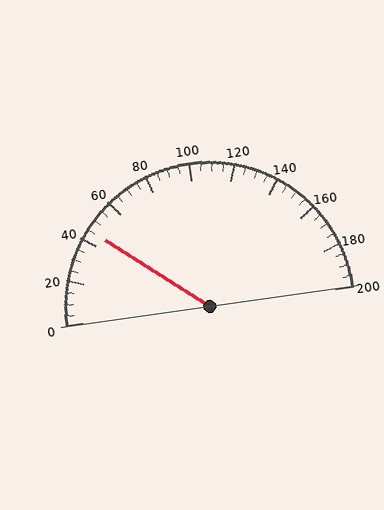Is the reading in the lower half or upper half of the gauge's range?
The reading is in the lower half of the range (0 to 200).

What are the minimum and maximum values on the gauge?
The gauge ranges from 0 to 200.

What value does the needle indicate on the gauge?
The needle indicates approximately 45.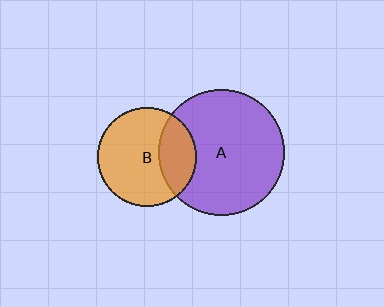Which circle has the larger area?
Circle A (purple).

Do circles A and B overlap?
Yes.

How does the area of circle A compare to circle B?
Approximately 1.6 times.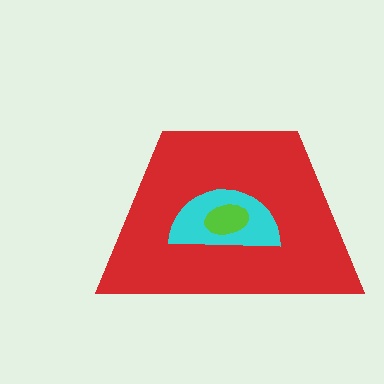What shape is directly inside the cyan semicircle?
The lime ellipse.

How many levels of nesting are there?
3.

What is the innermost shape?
The lime ellipse.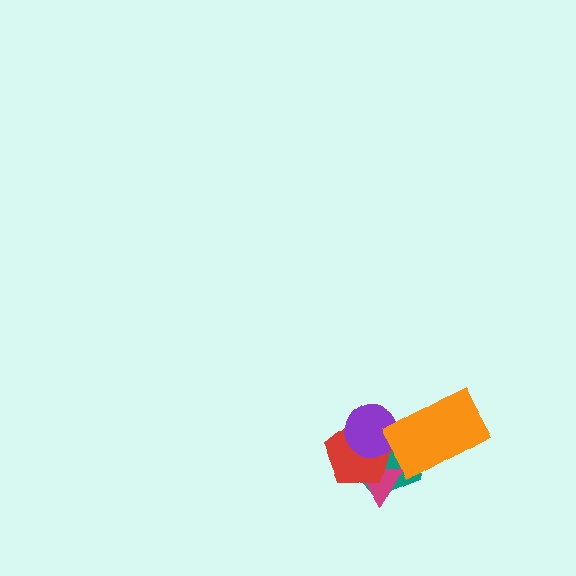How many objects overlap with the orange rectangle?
1 object overlaps with the orange rectangle.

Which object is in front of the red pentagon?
The purple circle is in front of the red pentagon.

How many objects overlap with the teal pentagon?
4 objects overlap with the teal pentagon.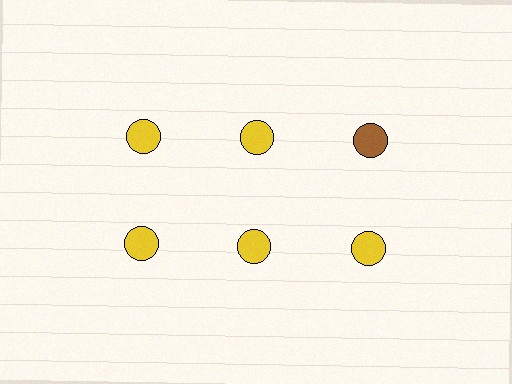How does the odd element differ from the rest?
It has a different color: brown instead of yellow.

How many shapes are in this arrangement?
There are 6 shapes arranged in a grid pattern.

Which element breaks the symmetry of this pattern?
The brown circle in the top row, center column breaks the symmetry. All other shapes are yellow circles.